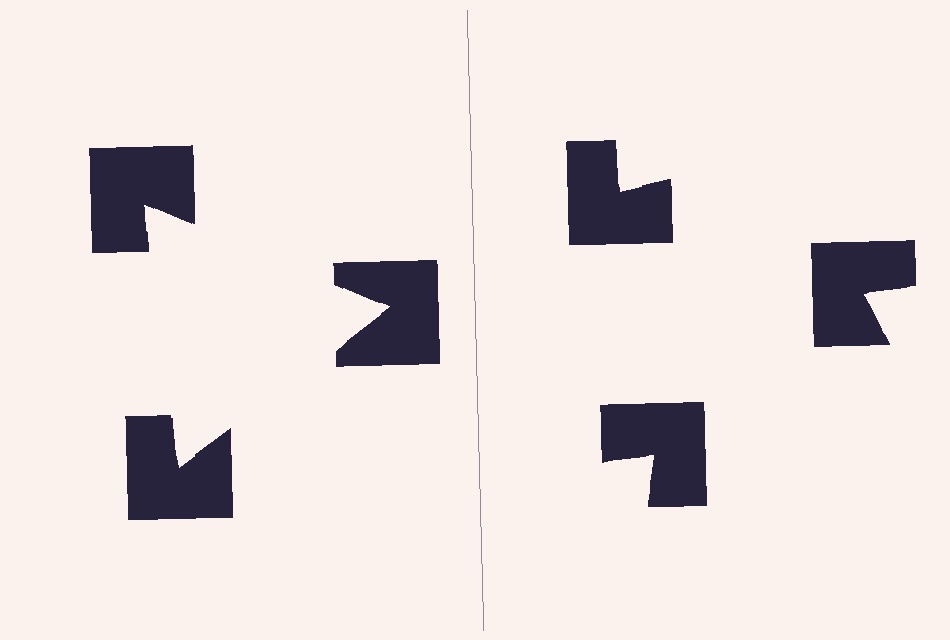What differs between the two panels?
The notched squares are positioned identically on both sides; only the wedge orientations differ. On the left they align to a triangle; on the right they are misaligned.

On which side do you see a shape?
An illusory triangle appears on the left side. On the right side the wedge cuts are rotated, so no coherent shape forms.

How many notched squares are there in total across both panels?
6 — 3 on each side.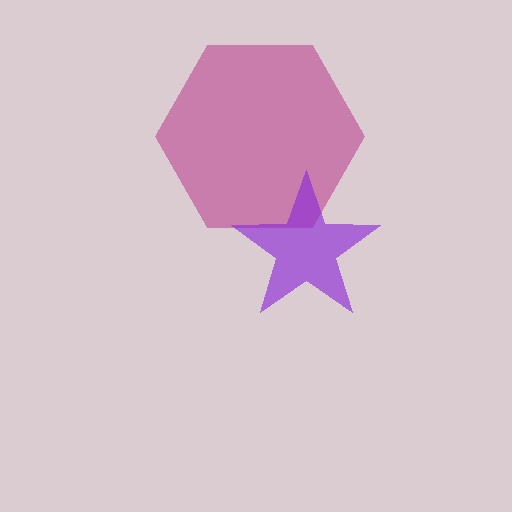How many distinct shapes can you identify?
There are 2 distinct shapes: a magenta hexagon, a purple star.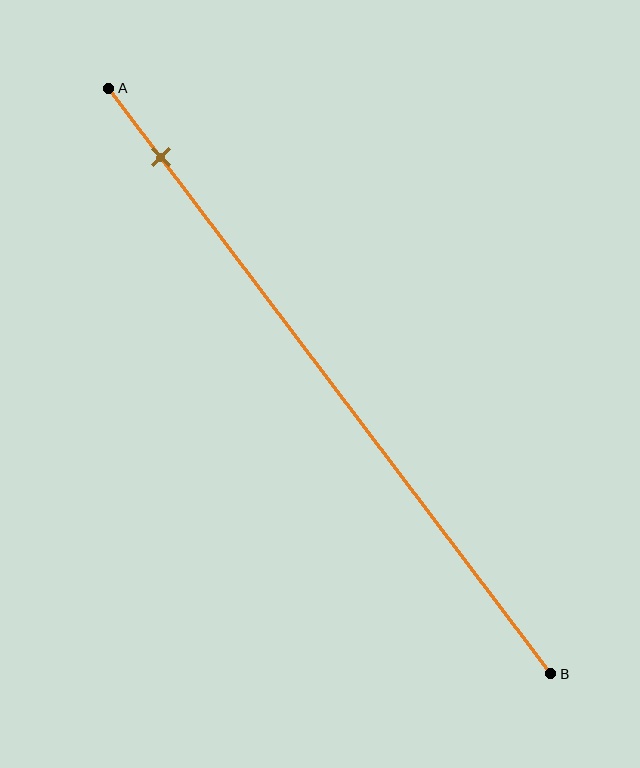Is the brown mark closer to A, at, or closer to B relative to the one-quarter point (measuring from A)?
The brown mark is closer to point A than the one-quarter point of segment AB.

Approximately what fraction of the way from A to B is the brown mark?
The brown mark is approximately 10% of the way from A to B.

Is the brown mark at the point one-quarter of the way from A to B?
No, the mark is at about 10% from A, not at the 25% one-quarter point.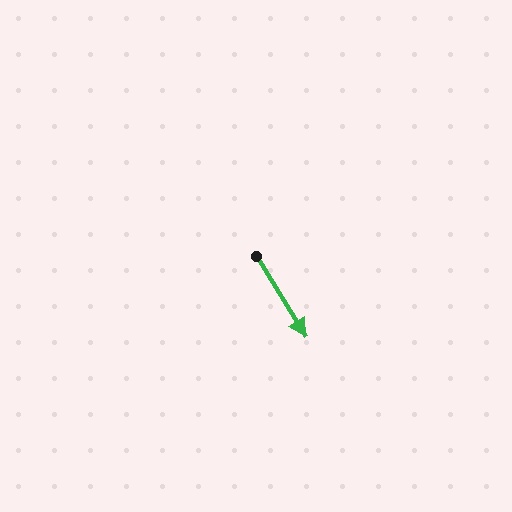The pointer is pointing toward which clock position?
Roughly 5 o'clock.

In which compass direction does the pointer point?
Southeast.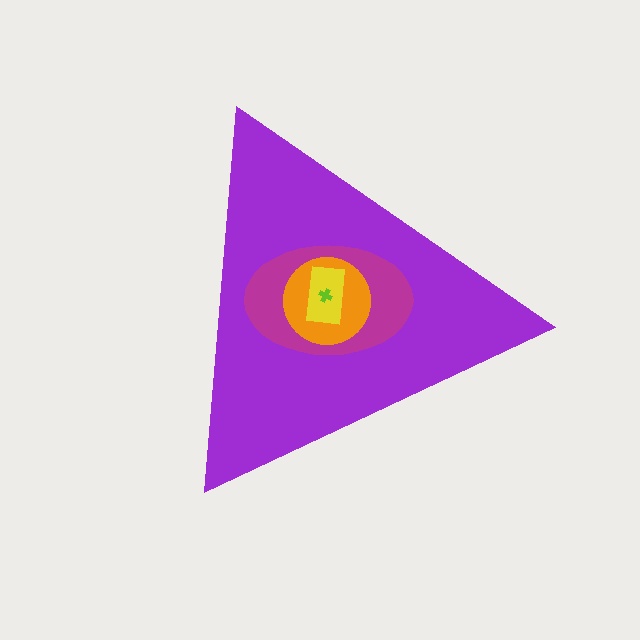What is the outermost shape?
The purple triangle.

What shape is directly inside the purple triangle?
The magenta ellipse.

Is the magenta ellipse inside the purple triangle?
Yes.